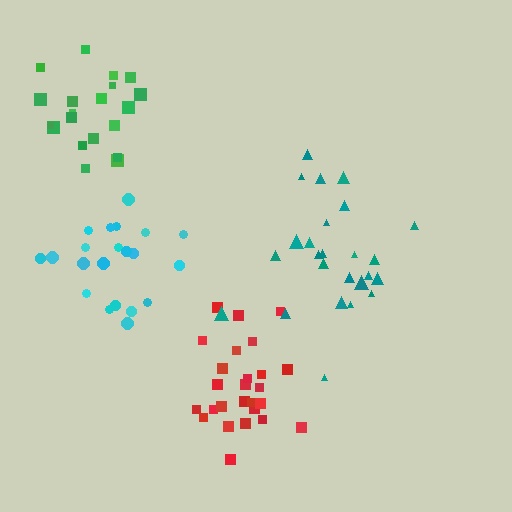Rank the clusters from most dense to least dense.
red, green, cyan, teal.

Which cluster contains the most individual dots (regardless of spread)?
Red (26).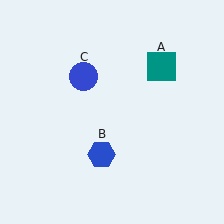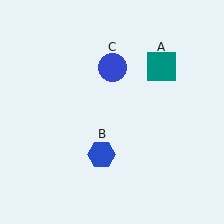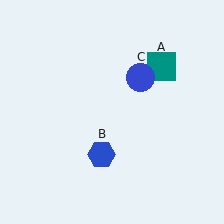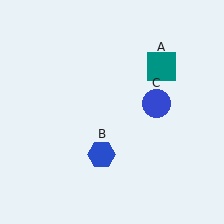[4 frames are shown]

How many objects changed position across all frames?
1 object changed position: blue circle (object C).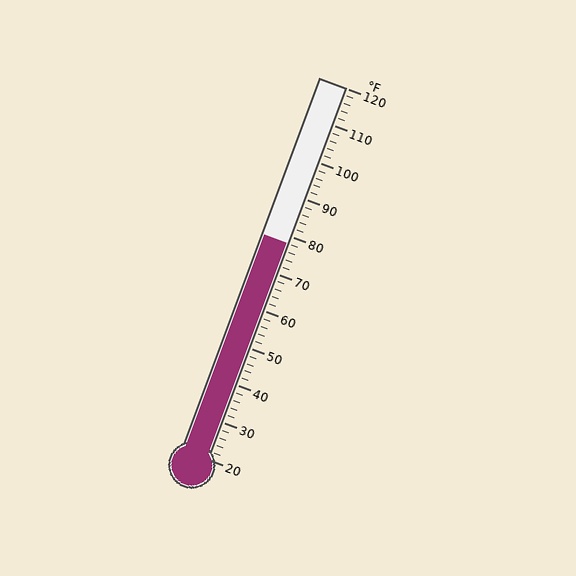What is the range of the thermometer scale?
The thermometer scale ranges from 20°F to 120°F.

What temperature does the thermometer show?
The thermometer shows approximately 78°F.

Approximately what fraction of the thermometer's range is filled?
The thermometer is filled to approximately 60% of its range.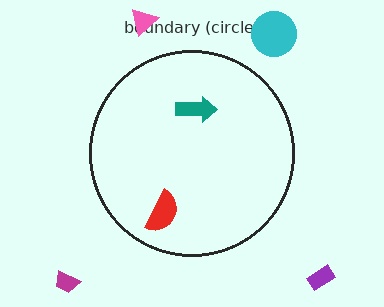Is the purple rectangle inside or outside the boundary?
Outside.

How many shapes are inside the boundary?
2 inside, 4 outside.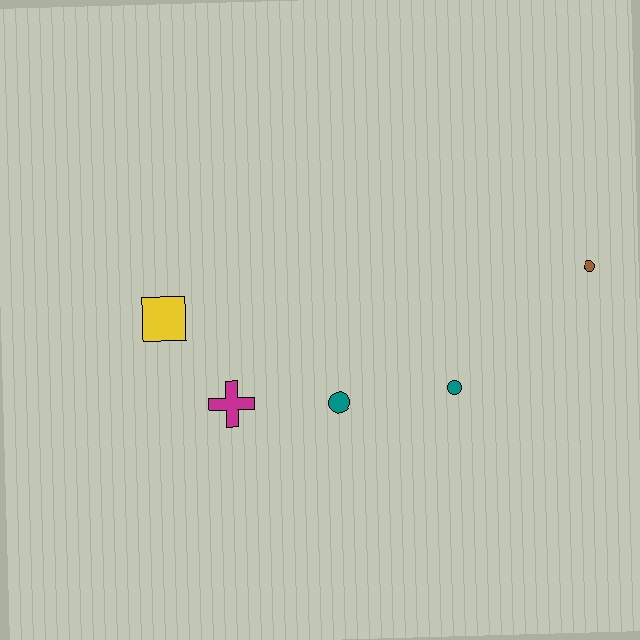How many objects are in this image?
There are 5 objects.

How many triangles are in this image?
There are no triangles.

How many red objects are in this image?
There are no red objects.